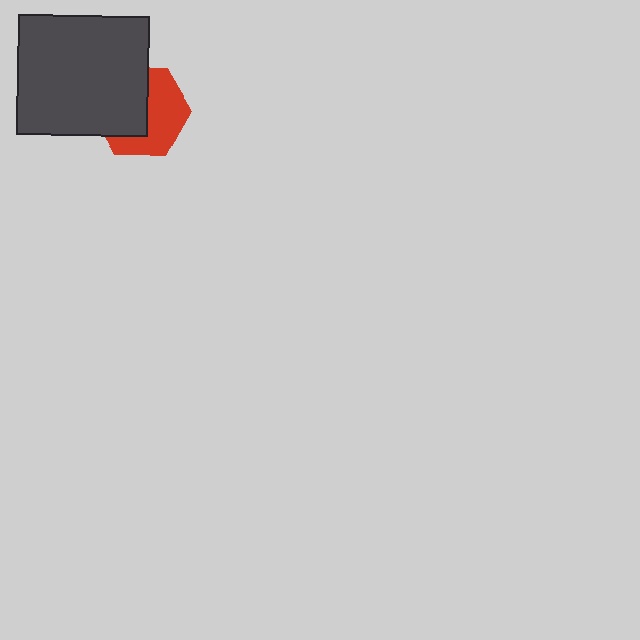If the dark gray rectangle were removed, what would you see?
You would see the complete red hexagon.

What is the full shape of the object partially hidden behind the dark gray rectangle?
The partially hidden object is a red hexagon.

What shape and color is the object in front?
The object in front is a dark gray rectangle.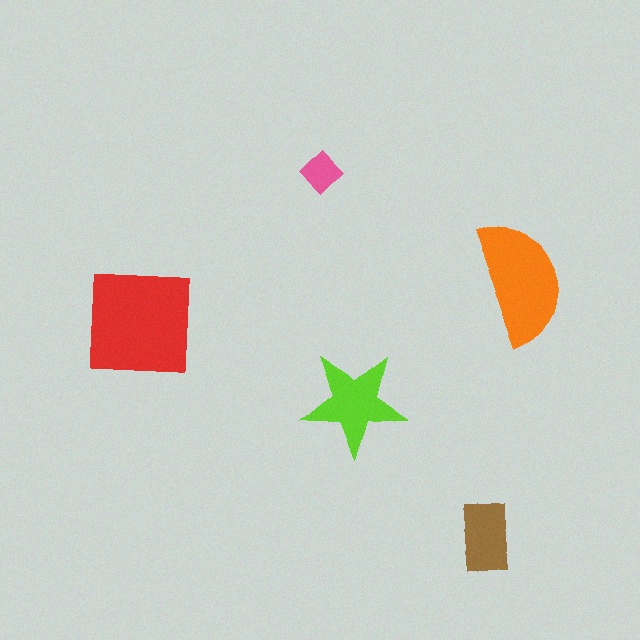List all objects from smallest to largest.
The pink diamond, the brown rectangle, the lime star, the orange semicircle, the red square.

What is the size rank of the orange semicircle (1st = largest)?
2nd.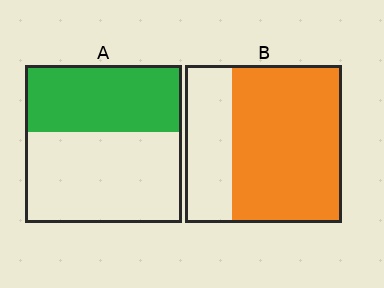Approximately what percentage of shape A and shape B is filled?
A is approximately 40% and B is approximately 70%.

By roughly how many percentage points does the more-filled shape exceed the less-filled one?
By roughly 30 percentage points (B over A).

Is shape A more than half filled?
No.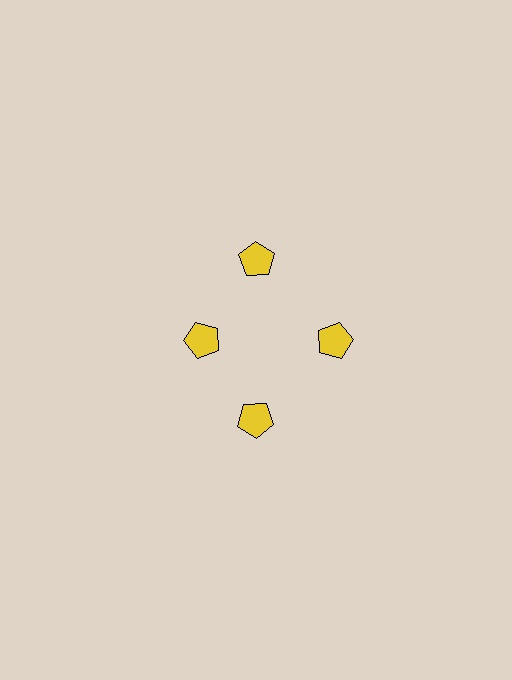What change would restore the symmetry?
The symmetry would be restored by moving it outward, back onto the ring so that all 4 pentagons sit at equal angles and equal distance from the center.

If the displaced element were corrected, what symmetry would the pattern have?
It would have 4-fold rotational symmetry — the pattern would map onto itself every 90 degrees.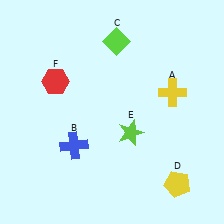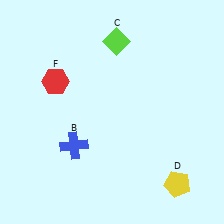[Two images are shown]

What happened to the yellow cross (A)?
The yellow cross (A) was removed in Image 2. It was in the top-right area of Image 1.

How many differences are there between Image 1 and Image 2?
There are 2 differences between the two images.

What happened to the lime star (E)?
The lime star (E) was removed in Image 2. It was in the bottom-right area of Image 1.